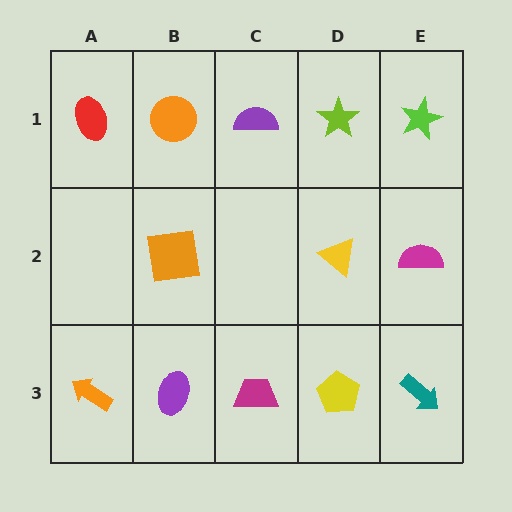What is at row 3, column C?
A magenta trapezoid.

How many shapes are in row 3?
5 shapes.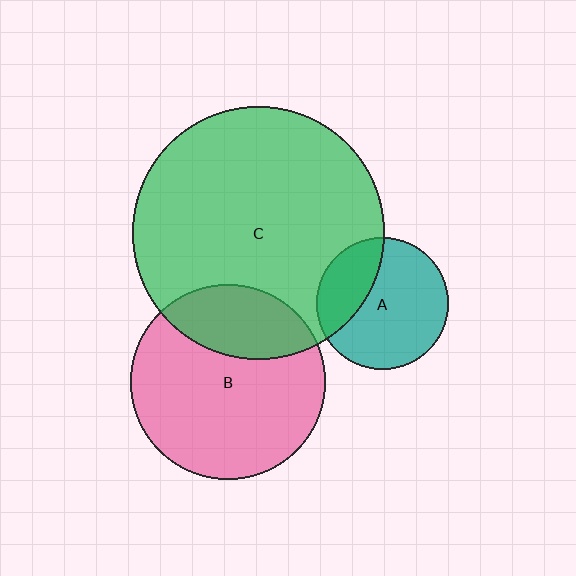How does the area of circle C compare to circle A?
Approximately 3.7 times.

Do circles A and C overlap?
Yes.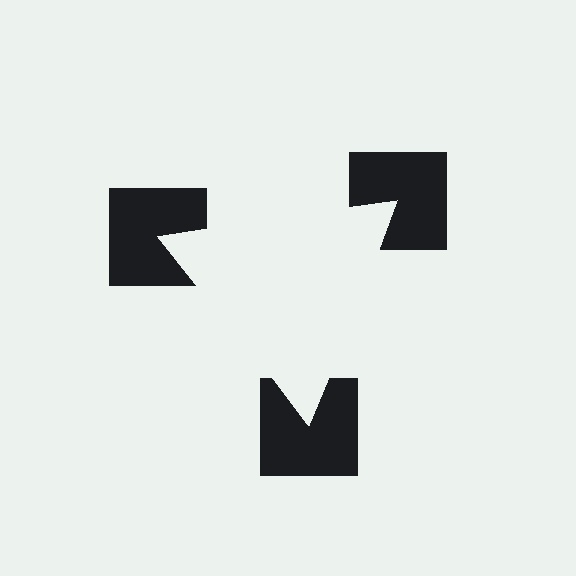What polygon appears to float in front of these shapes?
An illusory triangle — its edges are inferred from the aligned wedge cuts in the notched squares, not physically drawn.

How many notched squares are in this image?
There are 3 — one at each vertex of the illusory triangle.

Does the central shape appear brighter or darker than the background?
It typically appears slightly brighter than the background, even though no actual brightness change is drawn.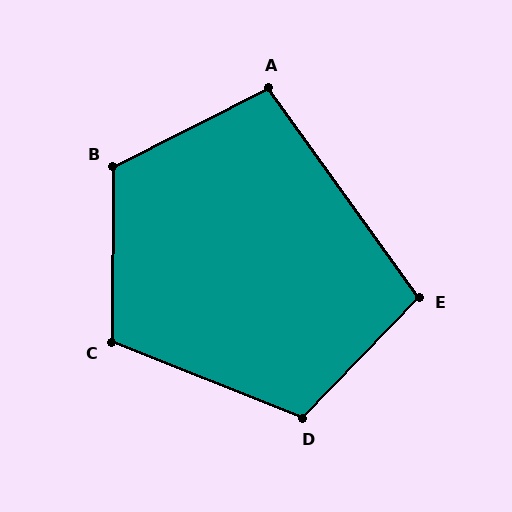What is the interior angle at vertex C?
Approximately 111 degrees (obtuse).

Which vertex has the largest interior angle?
B, at approximately 117 degrees.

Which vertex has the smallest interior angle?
A, at approximately 99 degrees.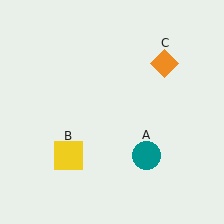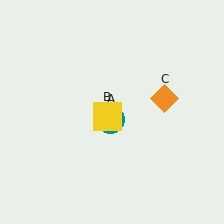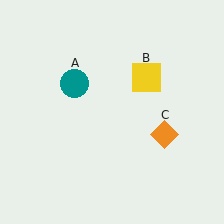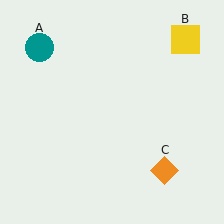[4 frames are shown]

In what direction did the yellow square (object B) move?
The yellow square (object B) moved up and to the right.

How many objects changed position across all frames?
3 objects changed position: teal circle (object A), yellow square (object B), orange diamond (object C).